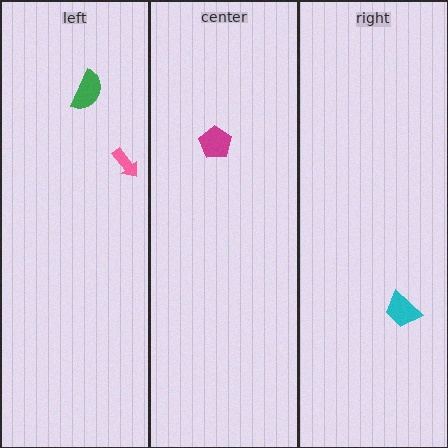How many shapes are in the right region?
1.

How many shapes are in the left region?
2.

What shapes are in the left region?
The green semicircle, the pink arrow.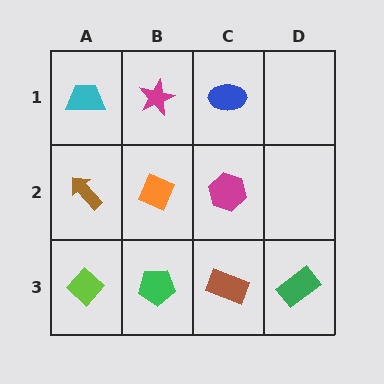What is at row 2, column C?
A magenta hexagon.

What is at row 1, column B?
A magenta star.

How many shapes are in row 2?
3 shapes.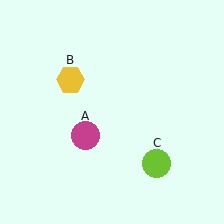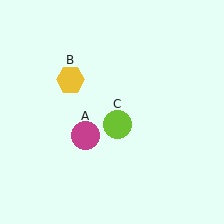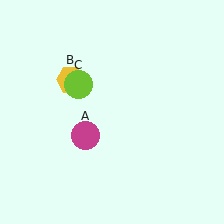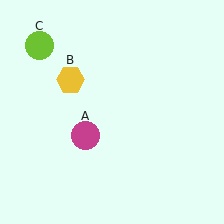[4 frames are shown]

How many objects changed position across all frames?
1 object changed position: lime circle (object C).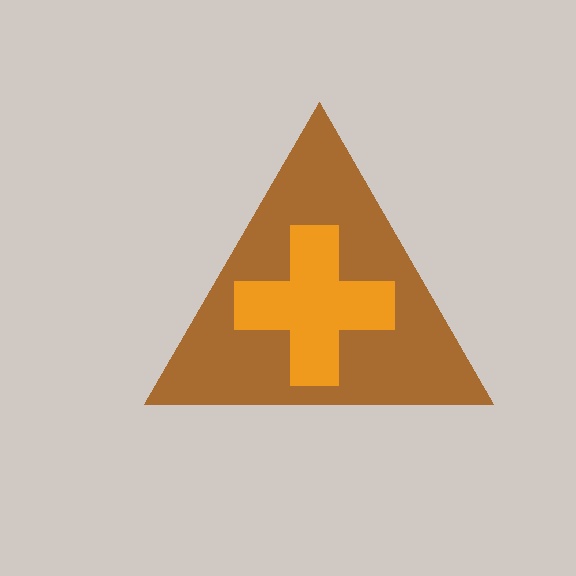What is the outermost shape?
The brown triangle.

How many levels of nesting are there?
2.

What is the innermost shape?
The orange cross.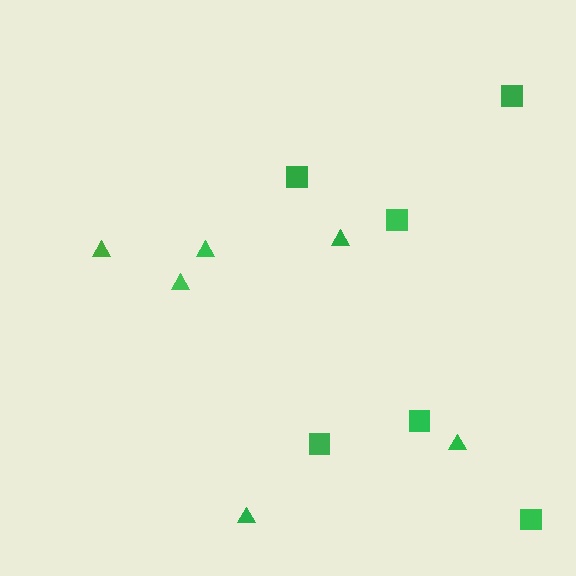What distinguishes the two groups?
There are 2 groups: one group of triangles (6) and one group of squares (6).